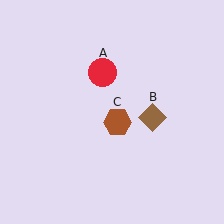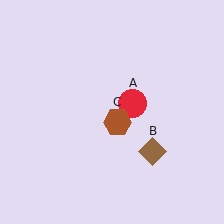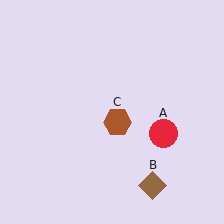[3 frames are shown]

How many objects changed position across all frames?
2 objects changed position: red circle (object A), brown diamond (object B).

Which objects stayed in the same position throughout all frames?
Brown hexagon (object C) remained stationary.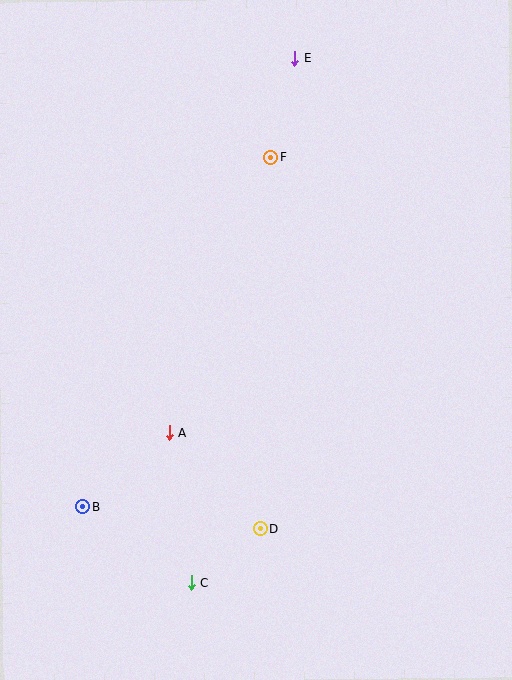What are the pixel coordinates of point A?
Point A is at (169, 433).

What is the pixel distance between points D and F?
The distance between D and F is 372 pixels.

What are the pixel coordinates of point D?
Point D is at (260, 529).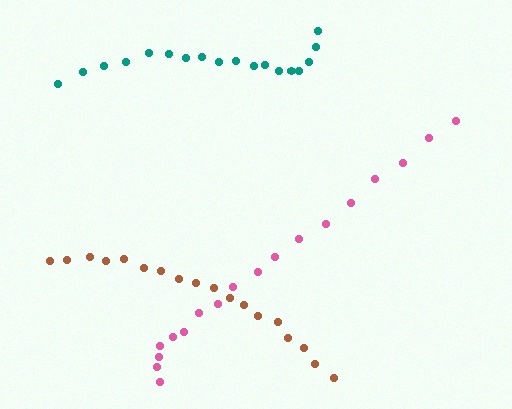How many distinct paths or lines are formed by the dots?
There are 3 distinct paths.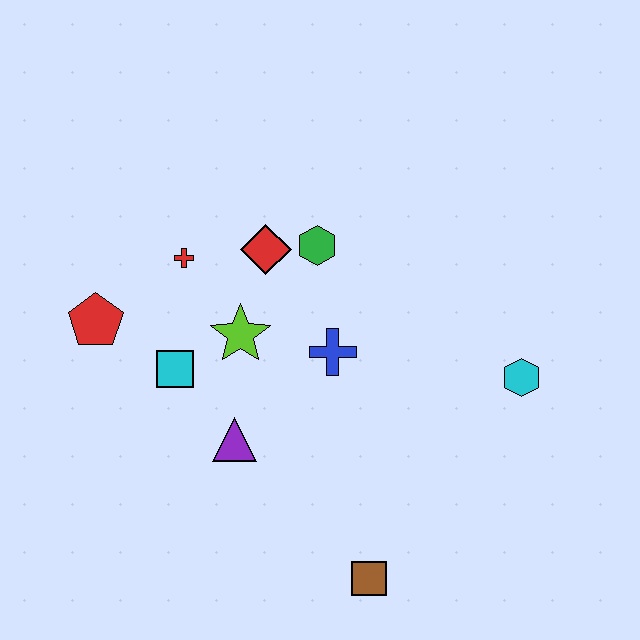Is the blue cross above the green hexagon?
No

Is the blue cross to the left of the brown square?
Yes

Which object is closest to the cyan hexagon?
The blue cross is closest to the cyan hexagon.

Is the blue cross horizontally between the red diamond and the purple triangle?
No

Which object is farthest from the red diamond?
The brown square is farthest from the red diamond.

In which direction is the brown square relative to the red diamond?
The brown square is below the red diamond.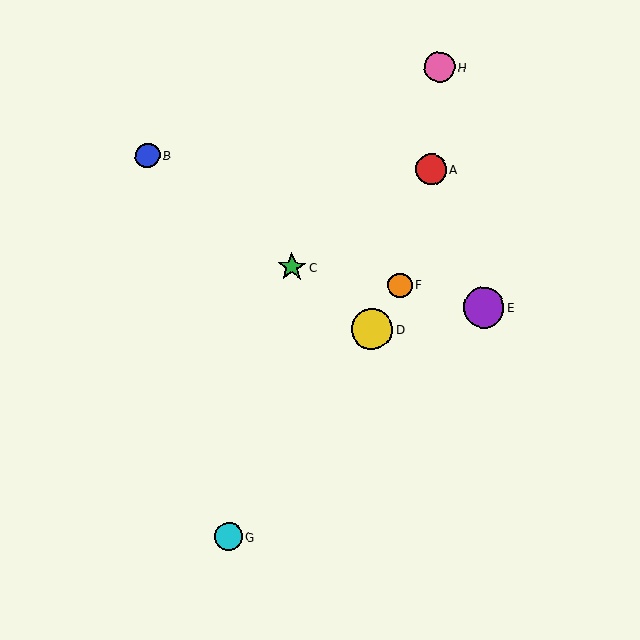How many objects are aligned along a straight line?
3 objects (B, C, D) are aligned along a straight line.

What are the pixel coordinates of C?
Object C is at (292, 267).